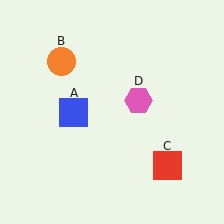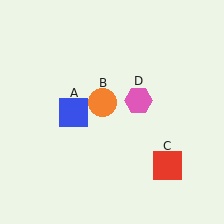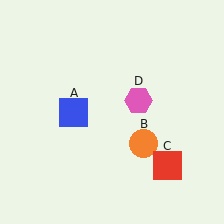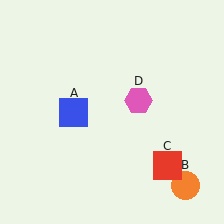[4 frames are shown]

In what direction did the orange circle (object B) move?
The orange circle (object B) moved down and to the right.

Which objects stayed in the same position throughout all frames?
Blue square (object A) and red square (object C) and pink hexagon (object D) remained stationary.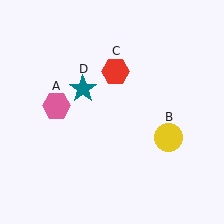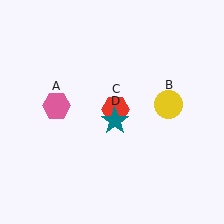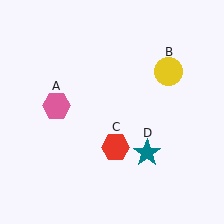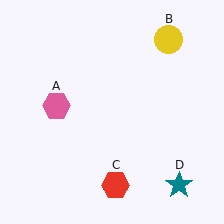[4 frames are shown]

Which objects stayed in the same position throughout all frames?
Pink hexagon (object A) remained stationary.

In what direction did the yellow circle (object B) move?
The yellow circle (object B) moved up.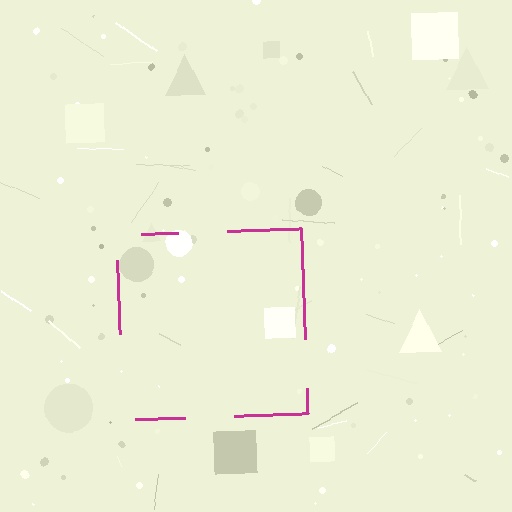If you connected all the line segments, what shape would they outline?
They would outline a square.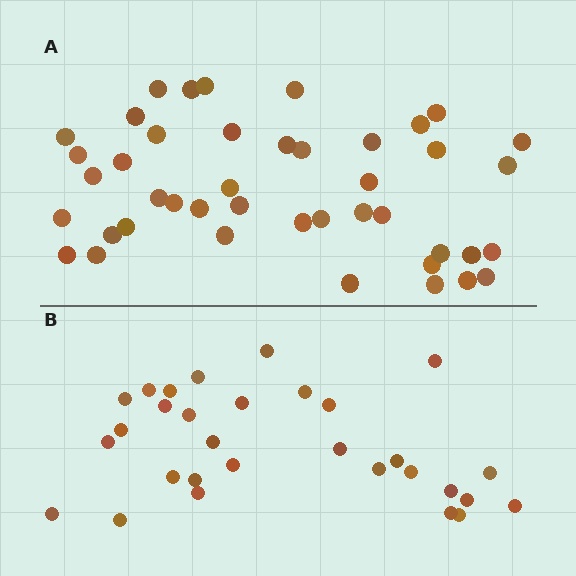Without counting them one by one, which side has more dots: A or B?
Region A (the top region) has more dots.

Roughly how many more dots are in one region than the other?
Region A has approximately 15 more dots than region B.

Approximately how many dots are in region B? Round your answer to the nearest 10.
About 30 dots.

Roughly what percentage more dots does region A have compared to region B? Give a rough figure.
About 45% more.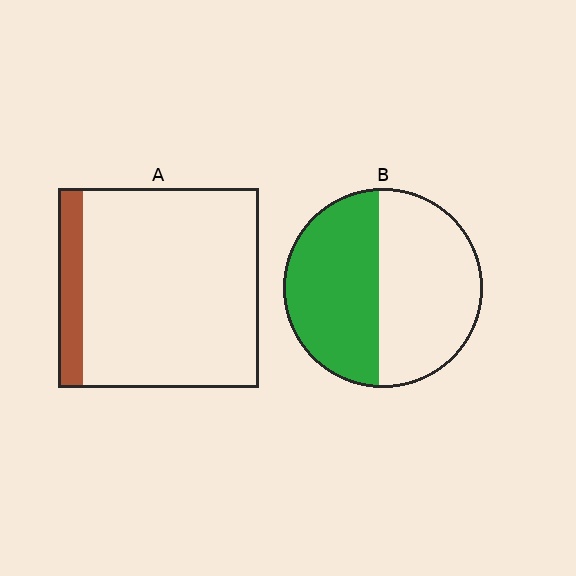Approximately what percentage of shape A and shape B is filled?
A is approximately 10% and B is approximately 45%.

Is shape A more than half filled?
No.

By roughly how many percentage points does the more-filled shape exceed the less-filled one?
By roughly 35 percentage points (B over A).